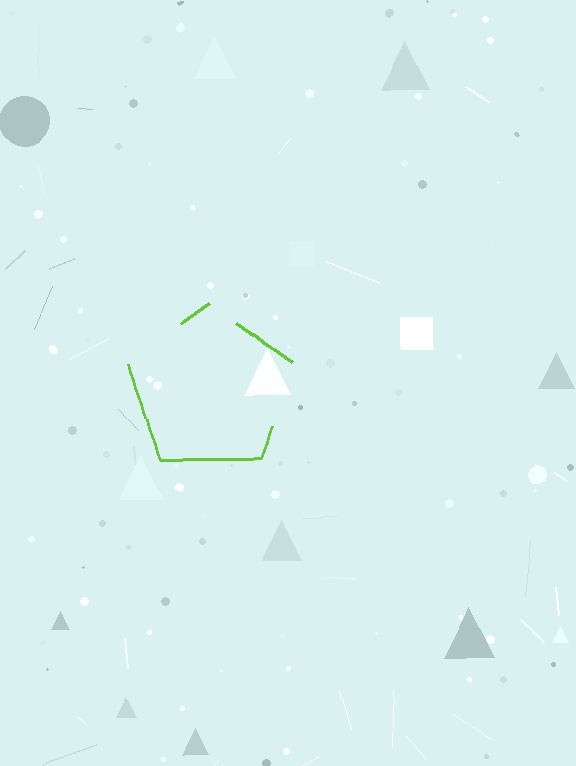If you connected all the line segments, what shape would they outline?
They would outline a pentagon.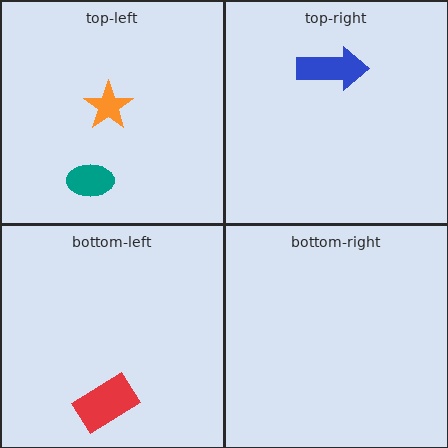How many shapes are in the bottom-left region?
1.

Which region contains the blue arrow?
The top-right region.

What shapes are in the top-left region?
The orange star, the teal ellipse.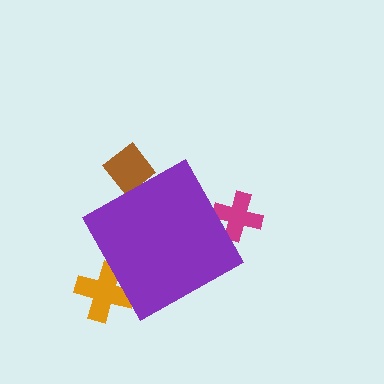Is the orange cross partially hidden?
Yes, the orange cross is partially hidden behind the purple diamond.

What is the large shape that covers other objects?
A purple diamond.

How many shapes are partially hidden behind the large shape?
3 shapes are partially hidden.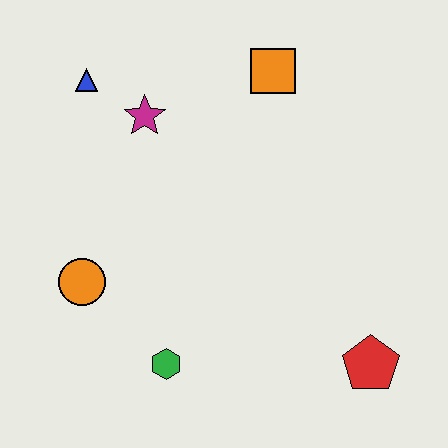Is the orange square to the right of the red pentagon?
No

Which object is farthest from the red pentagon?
The blue triangle is farthest from the red pentagon.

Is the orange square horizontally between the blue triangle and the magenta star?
No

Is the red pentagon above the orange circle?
No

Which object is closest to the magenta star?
The blue triangle is closest to the magenta star.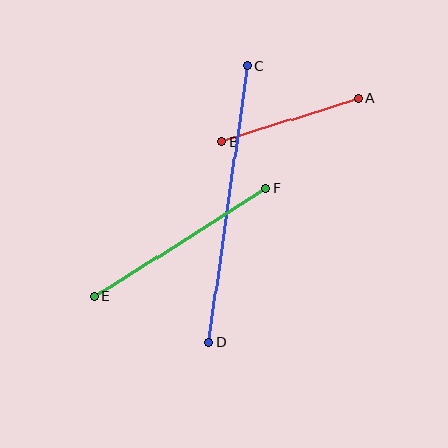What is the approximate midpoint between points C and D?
The midpoint is at approximately (228, 204) pixels.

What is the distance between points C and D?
The distance is approximately 279 pixels.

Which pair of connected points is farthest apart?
Points C and D are farthest apart.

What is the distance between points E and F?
The distance is approximately 202 pixels.